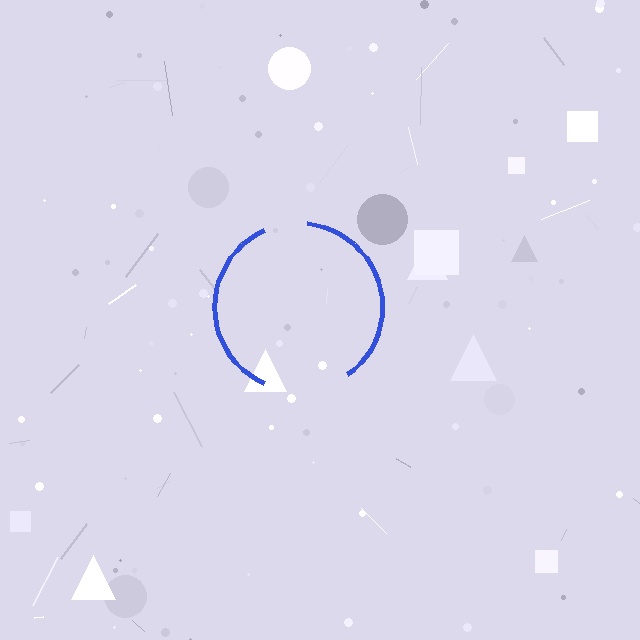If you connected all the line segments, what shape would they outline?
They would outline a circle.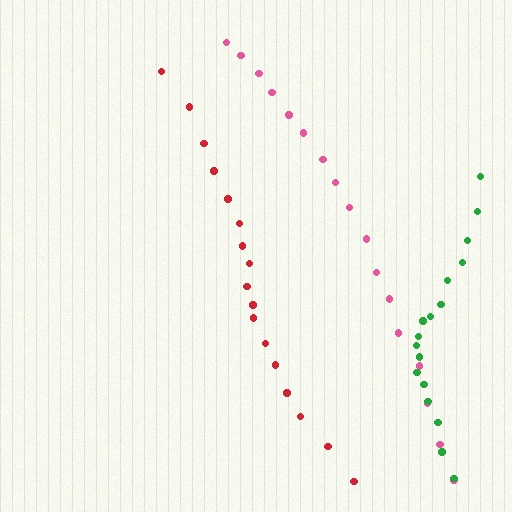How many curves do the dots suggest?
There are 3 distinct paths.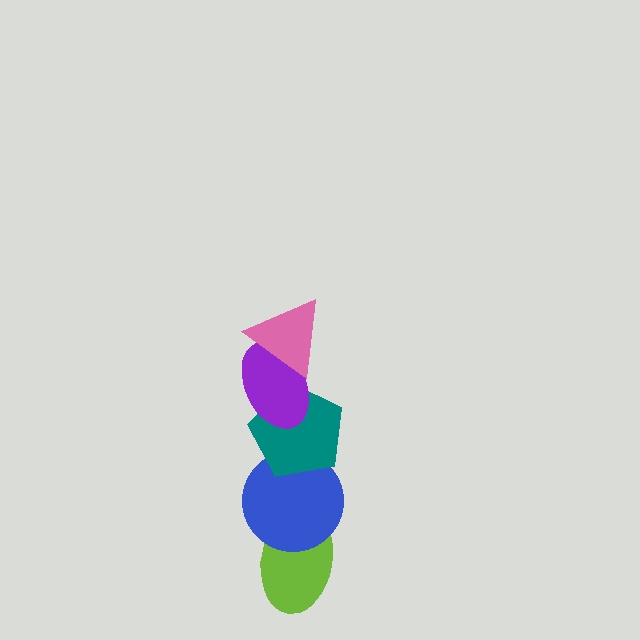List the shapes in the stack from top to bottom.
From top to bottom: the pink triangle, the purple ellipse, the teal pentagon, the blue circle, the lime ellipse.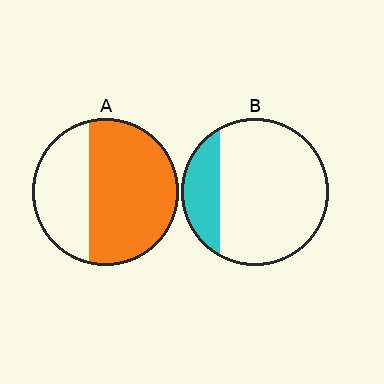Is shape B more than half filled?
No.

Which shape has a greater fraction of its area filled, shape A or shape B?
Shape A.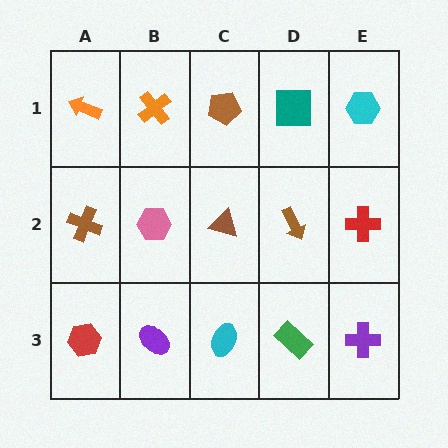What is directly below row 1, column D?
A brown arrow.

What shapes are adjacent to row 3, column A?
A brown cross (row 2, column A), a purple ellipse (row 3, column B).